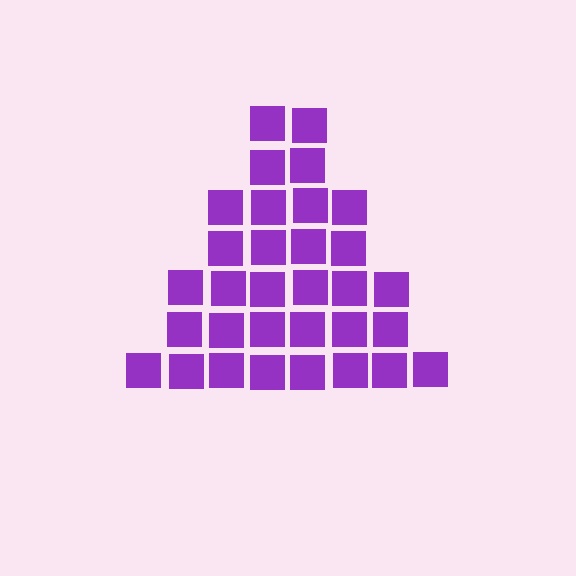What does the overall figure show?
The overall figure shows a triangle.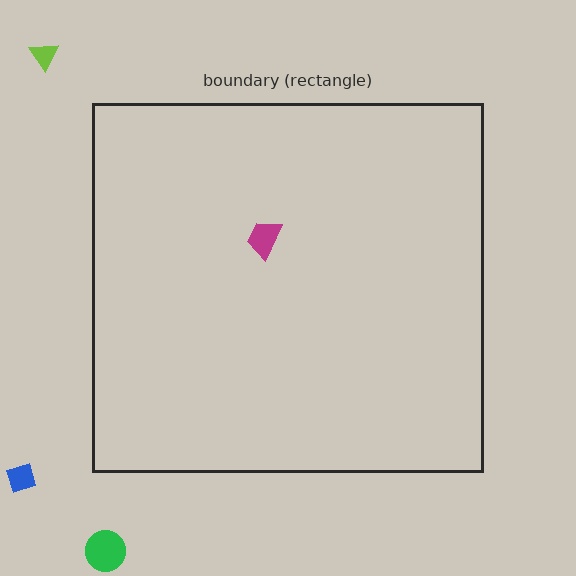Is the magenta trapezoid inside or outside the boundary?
Inside.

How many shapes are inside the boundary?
1 inside, 3 outside.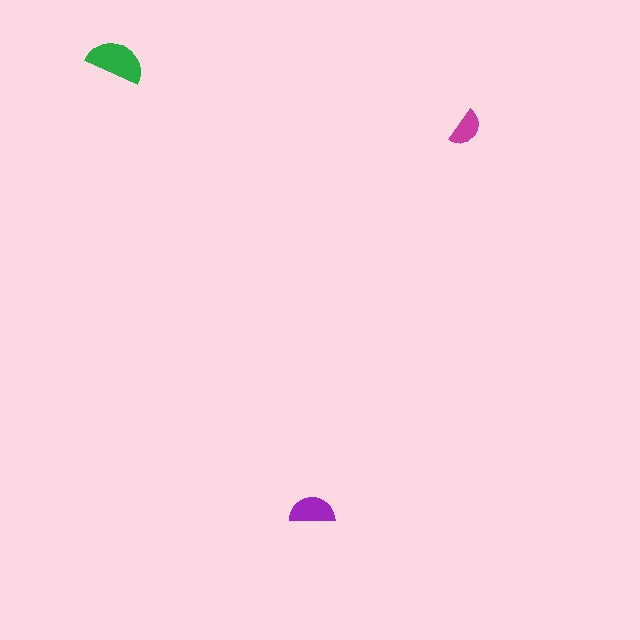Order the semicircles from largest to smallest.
the green one, the purple one, the magenta one.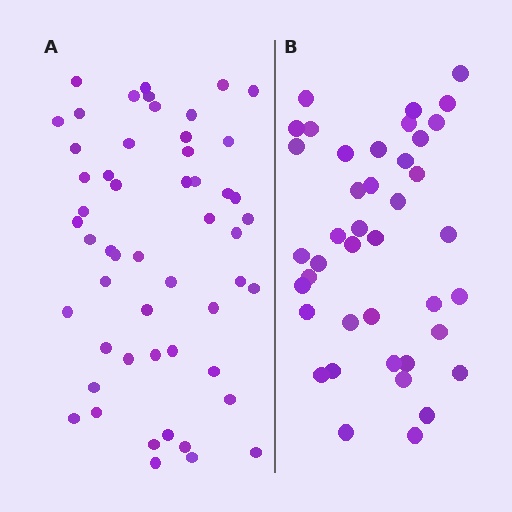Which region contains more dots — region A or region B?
Region A (the left region) has more dots.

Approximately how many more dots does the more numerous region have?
Region A has roughly 12 or so more dots than region B.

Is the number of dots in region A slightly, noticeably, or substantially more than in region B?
Region A has noticeably more, but not dramatically so. The ratio is roughly 1.3 to 1.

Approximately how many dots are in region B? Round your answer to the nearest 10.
About 40 dots. (The exact count is 41, which rounds to 40.)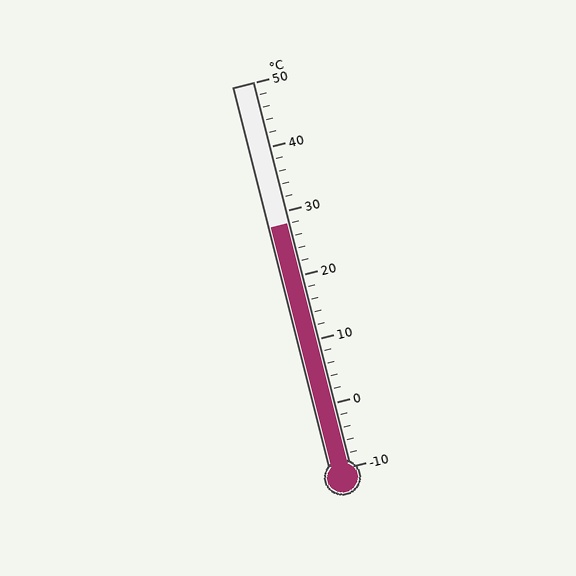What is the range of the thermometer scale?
The thermometer scale ranges from -10°C to 50°C.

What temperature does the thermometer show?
The thermometer shows approximately 28°C.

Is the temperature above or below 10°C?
The temperature is above 10°C.